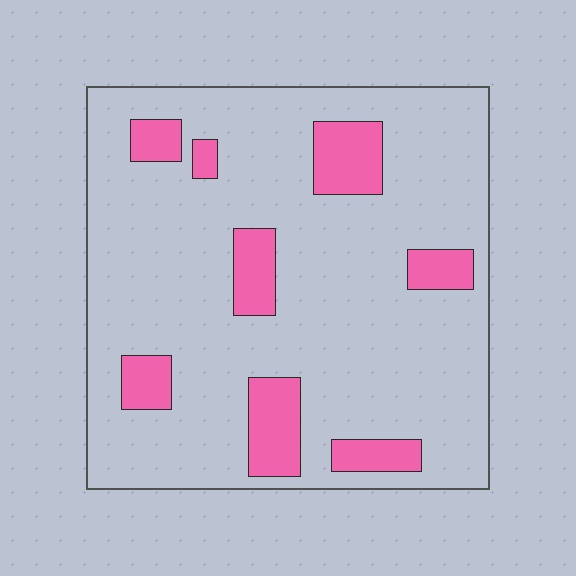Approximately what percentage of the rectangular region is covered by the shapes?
Approximately 15%.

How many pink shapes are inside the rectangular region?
8.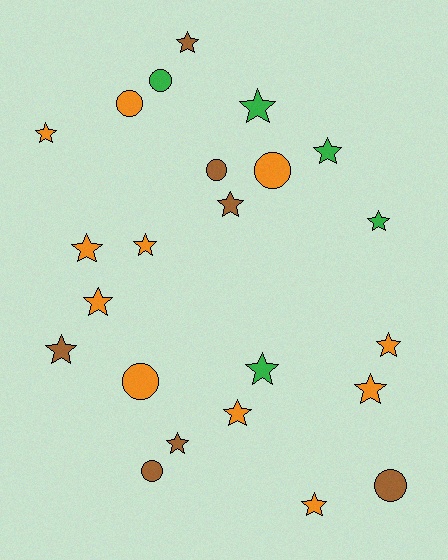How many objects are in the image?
There are 23 objects.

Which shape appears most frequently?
Star, with 16 objects.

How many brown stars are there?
There are 4 brown stars.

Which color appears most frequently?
Orange, with 11 objects.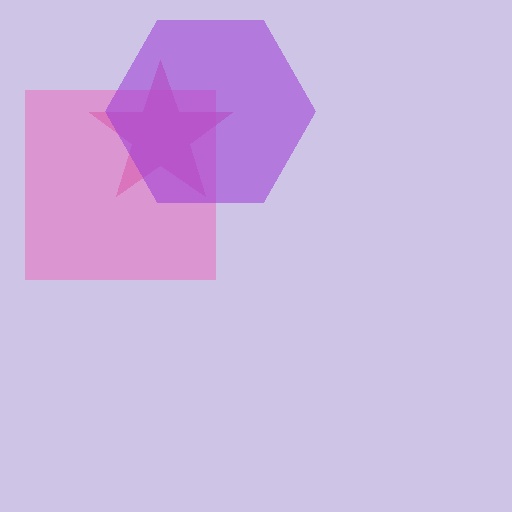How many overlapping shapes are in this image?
There are 3 overlapping shapes in the image.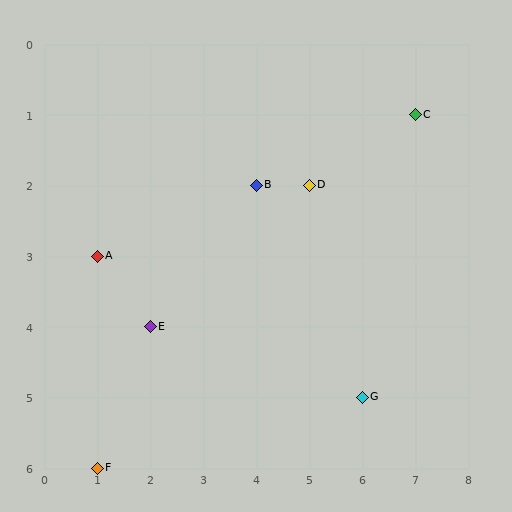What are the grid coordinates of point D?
Point D is at grid coordinates (5, 2).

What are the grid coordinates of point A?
Point A is at grid coordinates (1, 3).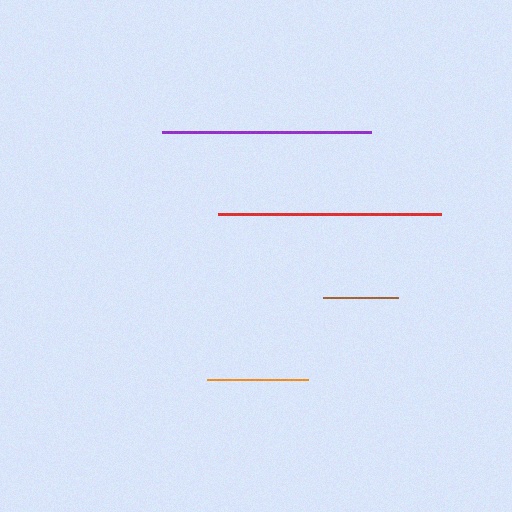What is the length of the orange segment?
The orange segment is approximately 102 pixels long.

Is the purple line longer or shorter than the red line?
The red line is longer than the purple line.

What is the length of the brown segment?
The brown segment is approximately 74 pixels long.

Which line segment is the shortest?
The brown line is the shortest at approximately 74 pixels.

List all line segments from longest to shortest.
From longest to shortest: red, purple, orange, brown.